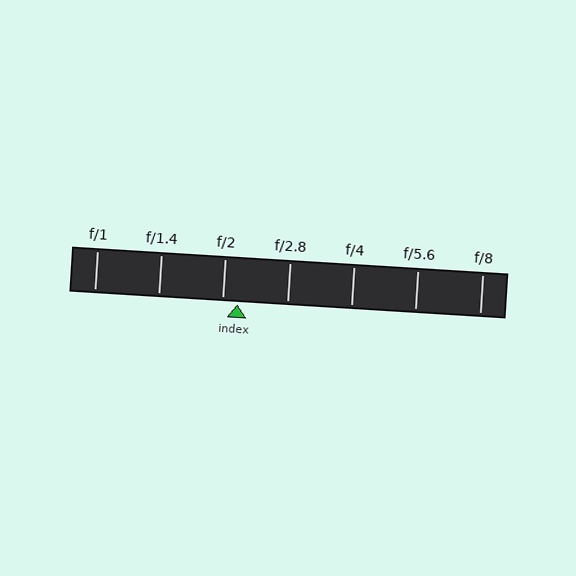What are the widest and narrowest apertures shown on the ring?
The widest aperture shown is f/1 and the narrowest is f/8.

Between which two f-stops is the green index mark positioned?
The index mark is between f/2 and f/2.8.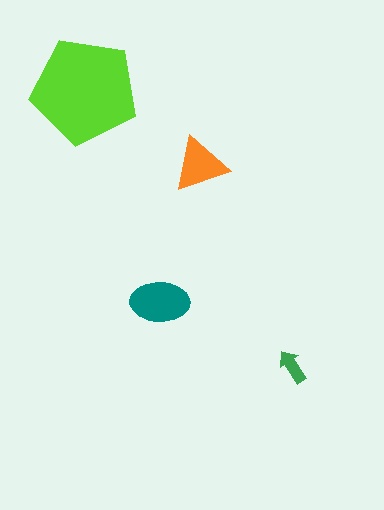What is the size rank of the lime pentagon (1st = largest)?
1st.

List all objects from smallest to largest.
The green arrow, the orange triangle, the teal ellipse, the lime pentagon.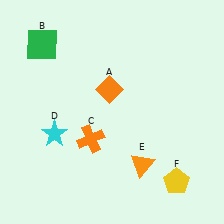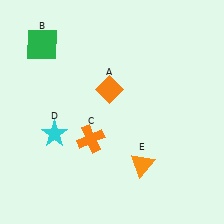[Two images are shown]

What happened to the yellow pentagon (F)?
The yellow pentagon (F) was removed in Image 2. It was in the bottom-right area of Image 1.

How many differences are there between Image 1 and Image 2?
There is 1 difference between the two images.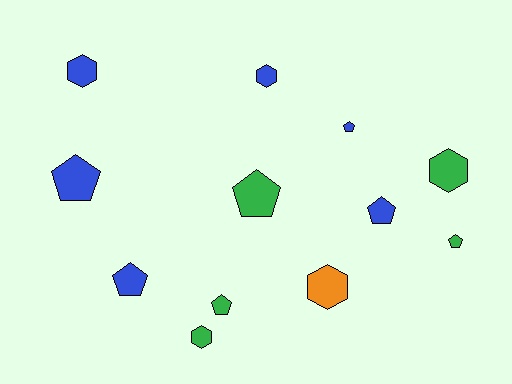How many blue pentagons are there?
There are 4 blue pentagons.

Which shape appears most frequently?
Pentagon, with 7 objects.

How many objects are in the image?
There are 12 objects.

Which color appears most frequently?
Blue, with 6 objects.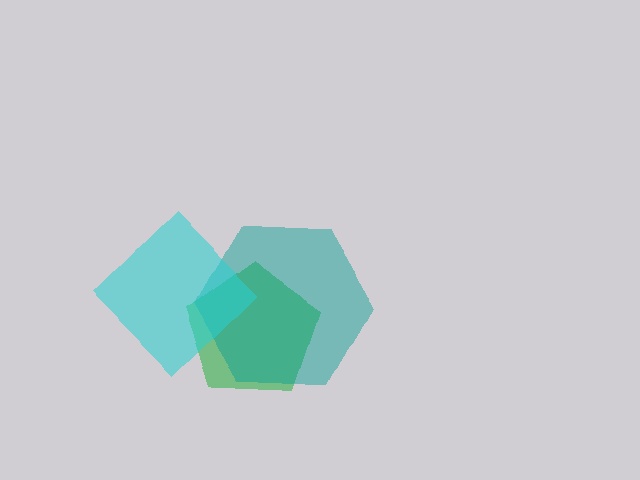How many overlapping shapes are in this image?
There are 3 overlapping shapes in the image.